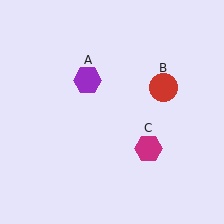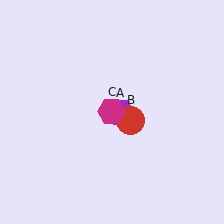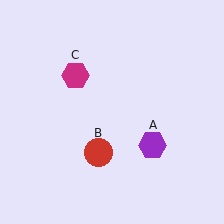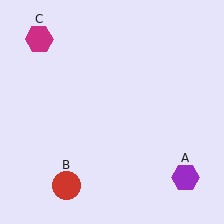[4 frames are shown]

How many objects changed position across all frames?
3 objects changed position: purple hexagon (object A), red circle (object B), magenta hexagon (object C).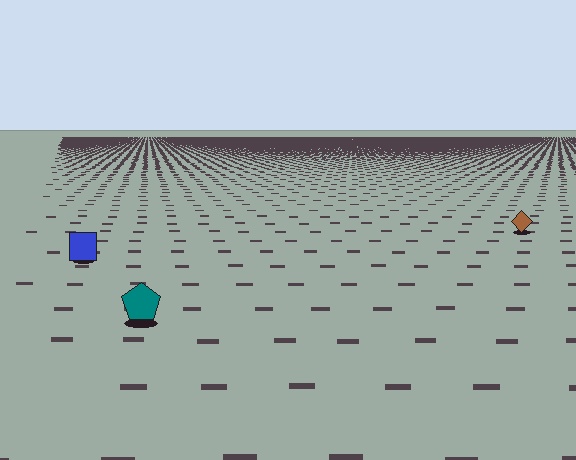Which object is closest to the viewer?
The teal pentagon is closest. The texture marks near it are larger and more spread out.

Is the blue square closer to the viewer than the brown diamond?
Yes. The blue square is closer — you can tell from the texture gradient: the ground texture is coarser near it.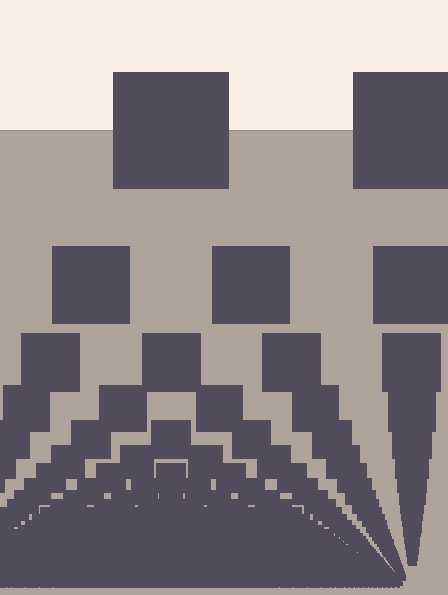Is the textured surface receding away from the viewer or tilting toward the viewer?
The surface appears to tilt toward the viewer. Texture elements get larger and sparser toward the top.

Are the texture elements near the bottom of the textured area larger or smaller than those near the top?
Smaller. The gradient is inverted — elements near the bottom are smaller and denser.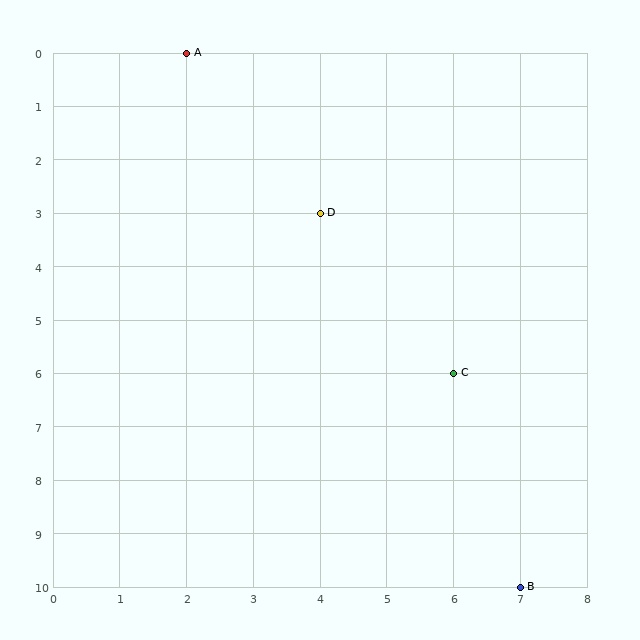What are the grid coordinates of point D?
Point D is at grid coordinates (4, 3).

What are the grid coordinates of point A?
Point A is at grid coordinates (2, 0).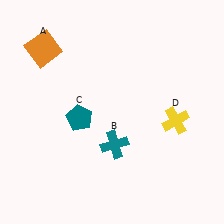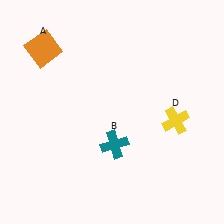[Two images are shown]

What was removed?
The teal pentagon (C) was removed in Image 2.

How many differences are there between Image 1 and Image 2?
There is 1 difference between the two images.